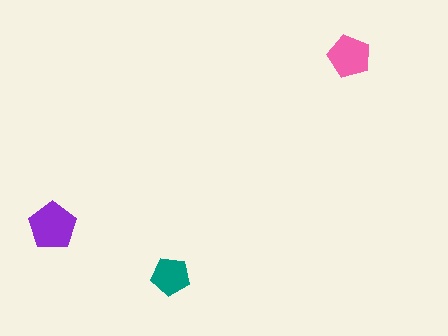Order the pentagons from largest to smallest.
the purple one, the pink one, the teal one.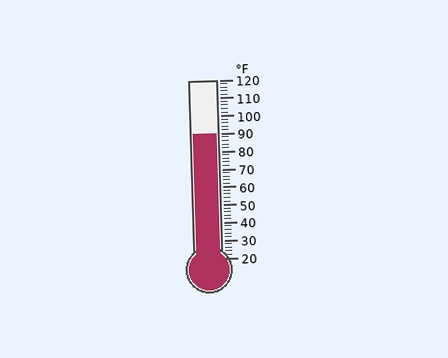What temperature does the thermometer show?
The thermometer shows approximately 90°F.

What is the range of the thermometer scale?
The thermometer scale ranges from 20°F to 120°F.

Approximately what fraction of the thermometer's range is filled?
The thermometer is filled to approximately 70% of its range.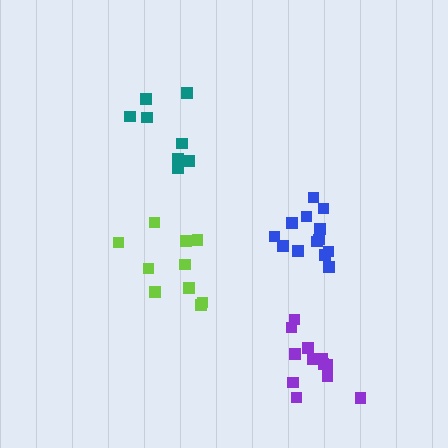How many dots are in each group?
Group 1: 13 dots, Group 2: 12 dots, Group 3: 10 dots, Group 4: 8 dots (43 total).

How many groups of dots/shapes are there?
There are 4 groups.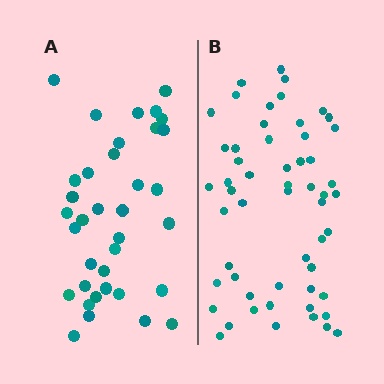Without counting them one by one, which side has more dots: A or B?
Region B (the right region) has more dots.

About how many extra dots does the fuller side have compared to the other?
Region B has approximately 20 more dots than region A.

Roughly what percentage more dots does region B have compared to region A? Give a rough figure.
About 55% more.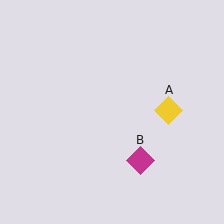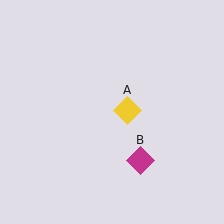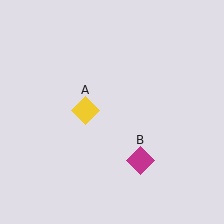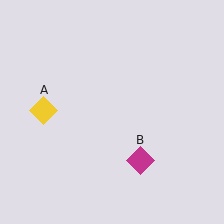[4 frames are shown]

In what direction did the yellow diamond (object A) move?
The yellow diamond (object A) moved left.